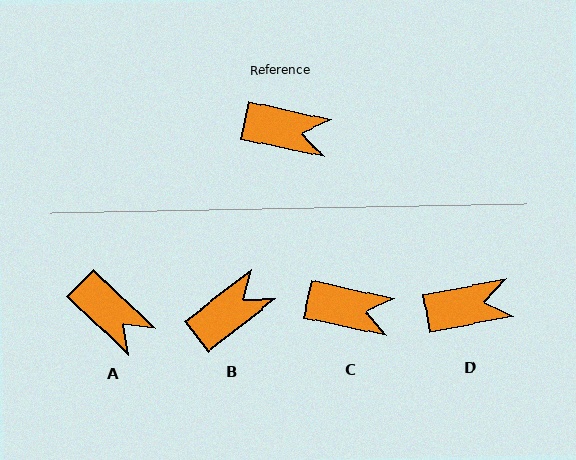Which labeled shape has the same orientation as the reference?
C.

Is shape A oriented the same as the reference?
No, it is off by about 32 degrees.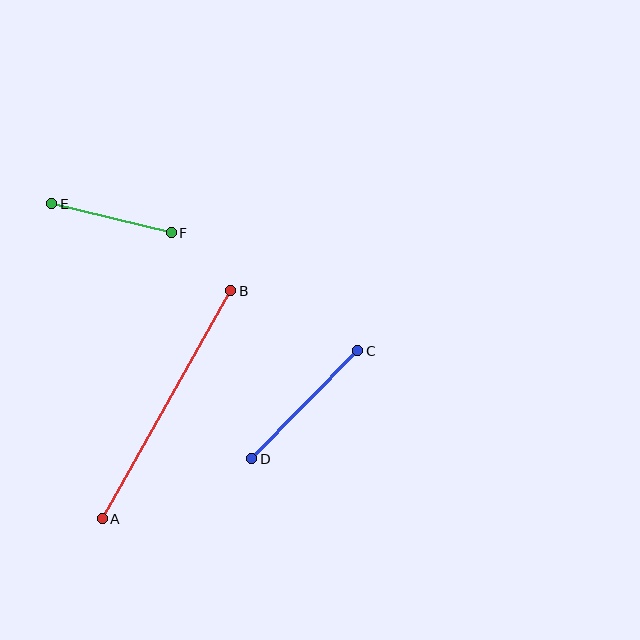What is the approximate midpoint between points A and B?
The midpoint is at approximately (166, 405) pixels.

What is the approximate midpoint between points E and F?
The midpoint is at approximately (112, 218) pixels.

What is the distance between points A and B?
The distance is approximately 262 pixels.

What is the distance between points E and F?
The distance is approximately 123 pixels.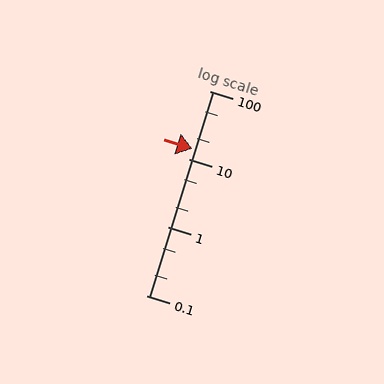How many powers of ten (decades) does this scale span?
The scale spans 3 decades, from 0.1 to 100.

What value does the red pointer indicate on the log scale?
The pointer indicates approximately 14.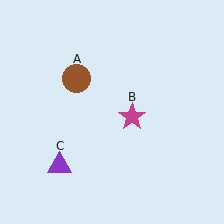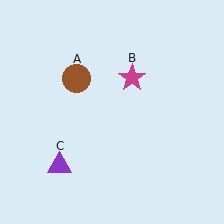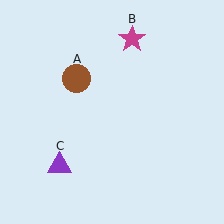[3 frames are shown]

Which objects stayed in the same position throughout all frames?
Brown circle (object A) and purple triangle (object C) remained stationary.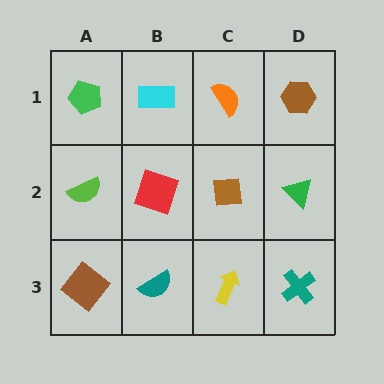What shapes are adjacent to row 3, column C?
A brown square (row 2, column C), a teal semicircle (row 3, column B), a teal cross (row 3, column D).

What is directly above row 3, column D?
A green triangle.